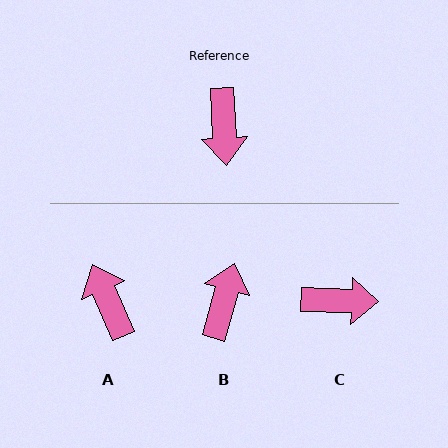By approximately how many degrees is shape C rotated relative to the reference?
Approximately 85 degrees counter-clockwise.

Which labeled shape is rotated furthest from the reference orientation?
B, about 161 degrees away.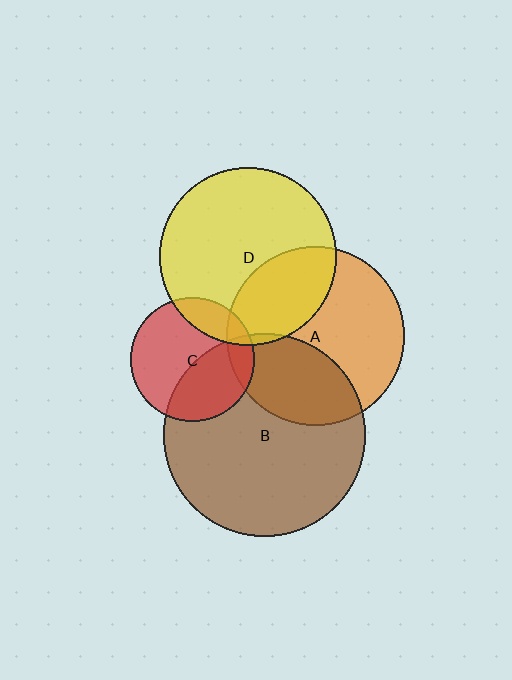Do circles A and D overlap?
Yes.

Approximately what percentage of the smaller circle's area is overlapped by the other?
Approximately 30%.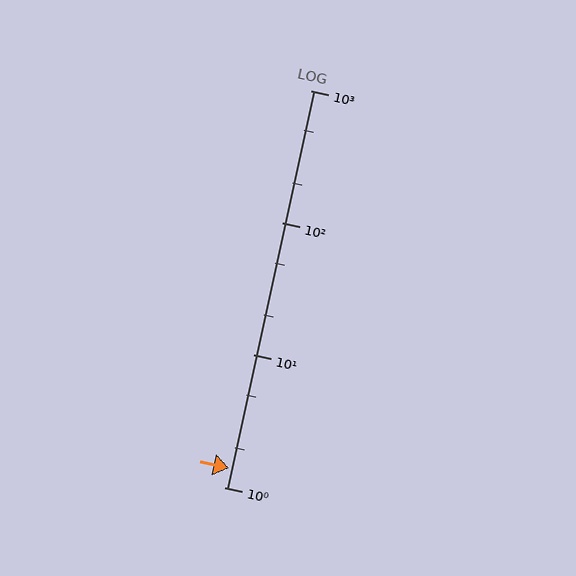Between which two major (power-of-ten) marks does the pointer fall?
The pointer is between 1 and 10.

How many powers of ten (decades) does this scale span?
The scale spans 3 decades, from 1 to 1000.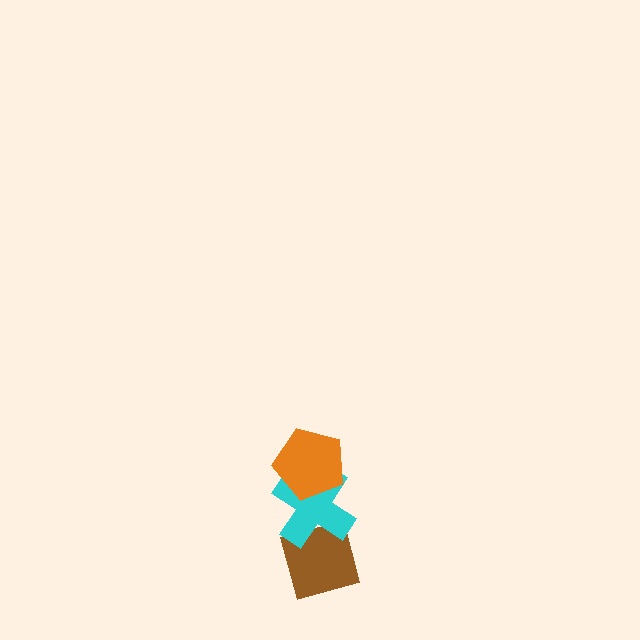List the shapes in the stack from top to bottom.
From top to bottom: the orange pentagon, the cyan cross, the brown diamond.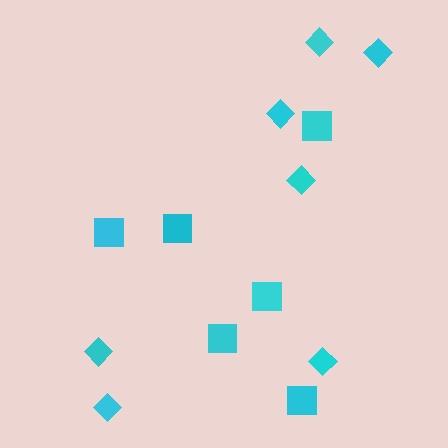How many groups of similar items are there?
There are 2 groups: one group of diamonds (7) and one group of squares (6).